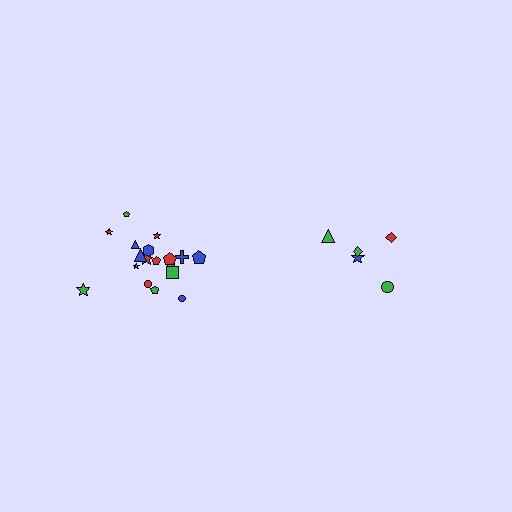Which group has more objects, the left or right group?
The left group.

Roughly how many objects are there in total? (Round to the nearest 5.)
Roughly 25 objects in total.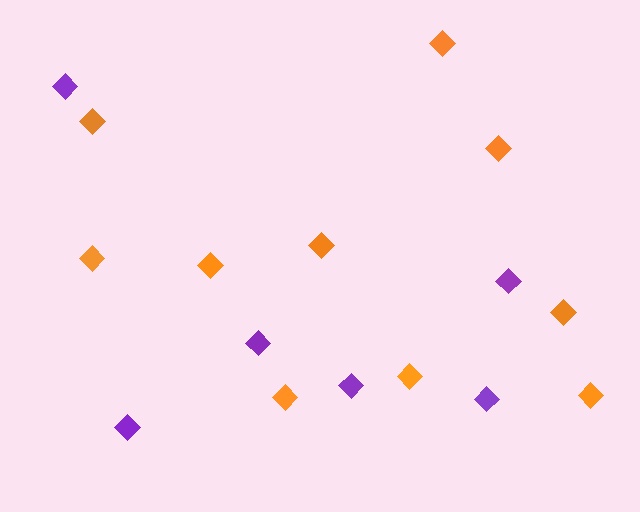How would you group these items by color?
There are 2 groups: one group of purple diamonds (6) and one group of orange diamonds (10).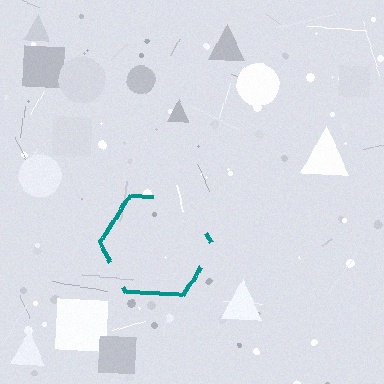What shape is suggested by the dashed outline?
The dashed outline suggests a hexagon.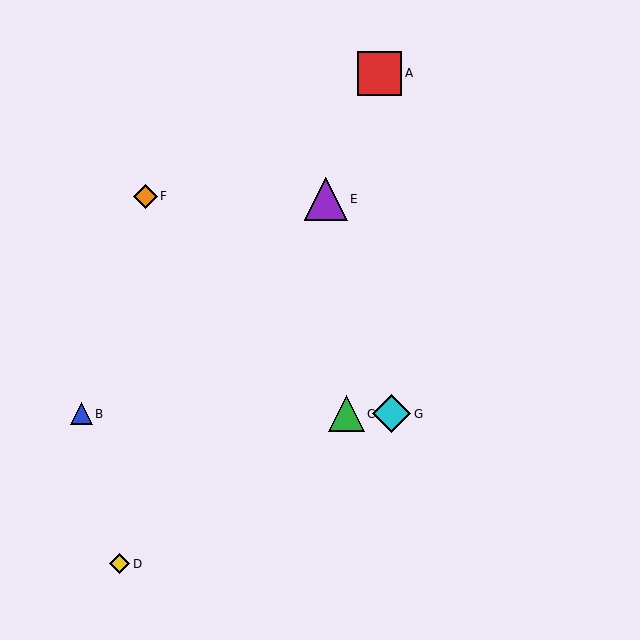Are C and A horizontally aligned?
No, C is at y≈414 and A is at y≈73.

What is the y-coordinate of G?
Object G is at y≈414.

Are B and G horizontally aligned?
Yes, both are at y≈414.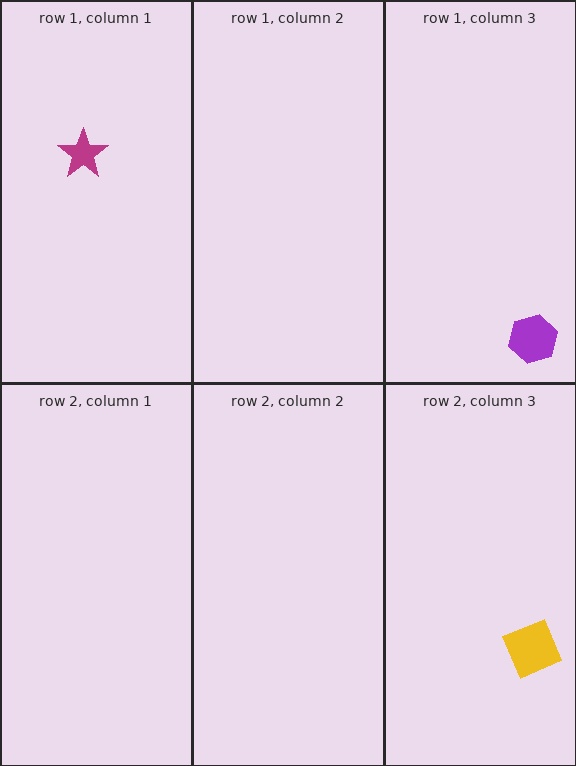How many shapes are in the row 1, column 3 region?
1.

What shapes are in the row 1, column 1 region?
The magenta star.